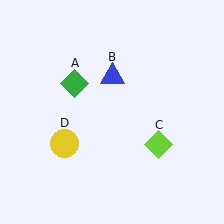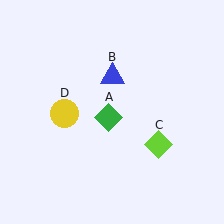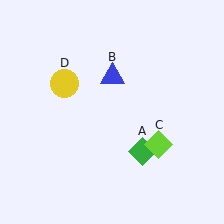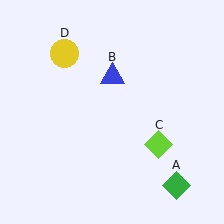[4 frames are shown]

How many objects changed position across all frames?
2 objects changed position: green diamond (object A), yellow circle (object D).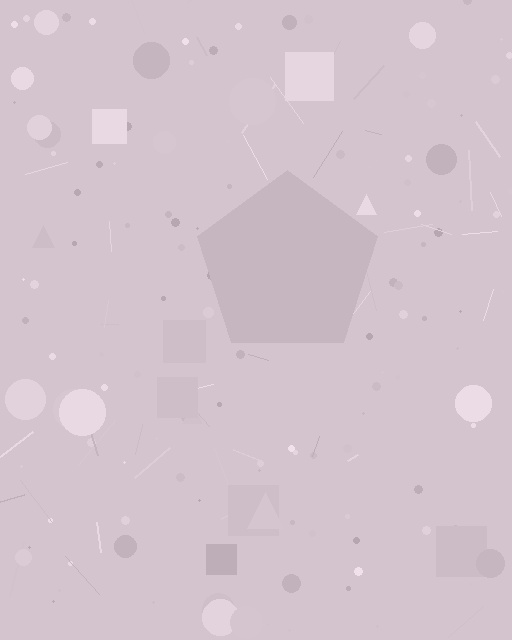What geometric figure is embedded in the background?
A pentagon is embedded in the background.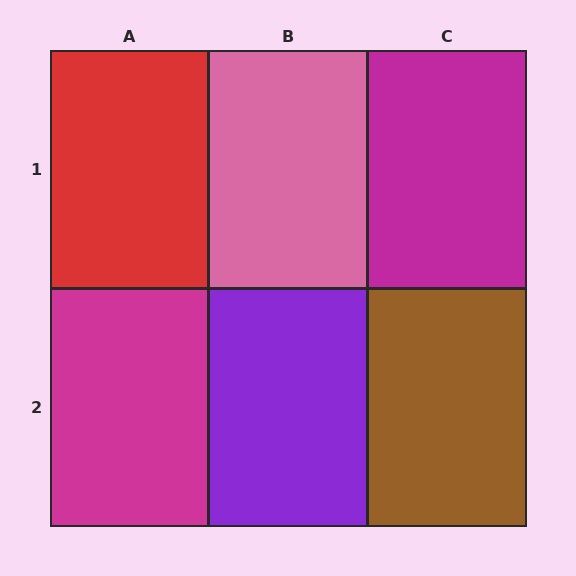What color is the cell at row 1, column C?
Magenta.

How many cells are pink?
1 cell is pink.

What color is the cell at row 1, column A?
Red.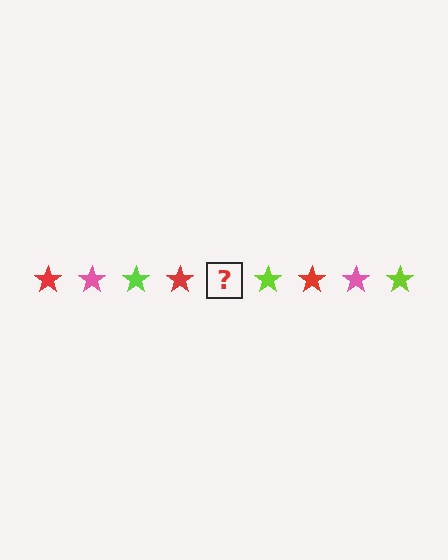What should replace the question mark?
The question mark should be replaced with a pink star.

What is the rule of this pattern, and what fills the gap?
The rule is that the pattern cycles through red, pink, lime stars. The gap should be filled with a pink star.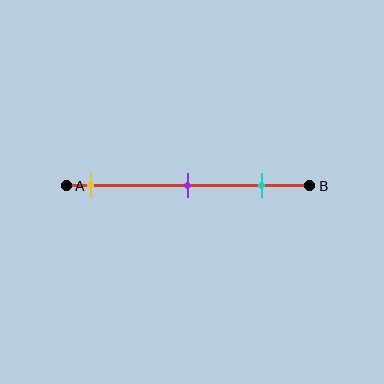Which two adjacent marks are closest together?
The purple and cyan marks are the closest adjacent pair.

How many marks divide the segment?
There are 3 marks dividing the segment.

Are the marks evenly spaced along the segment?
Yes, the marks are approximately evenly spaced.